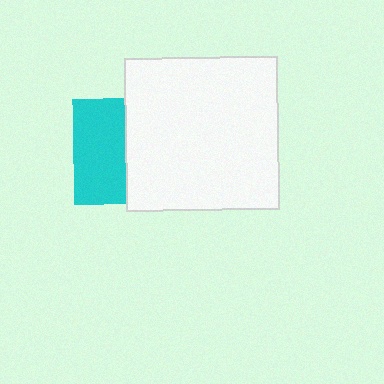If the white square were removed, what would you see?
You would see the complete cyan square.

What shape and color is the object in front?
The object in front is a white square.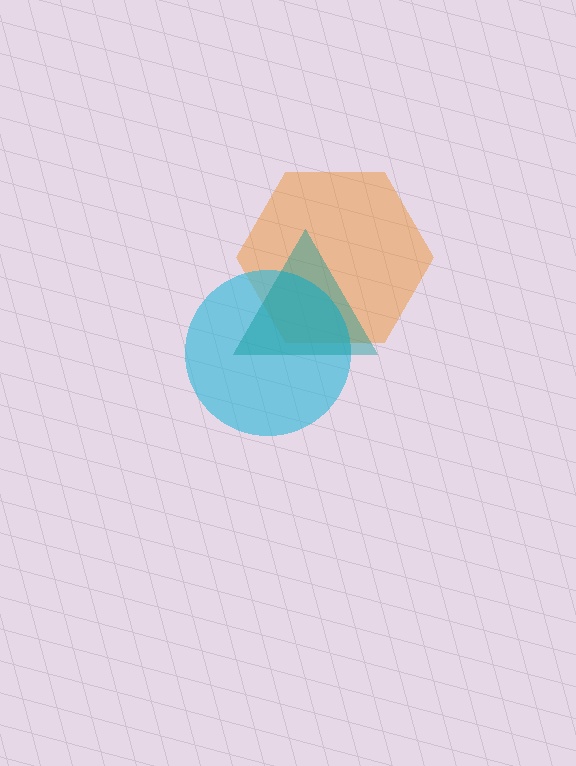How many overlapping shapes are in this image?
There are 3 overlapping shapes in the image.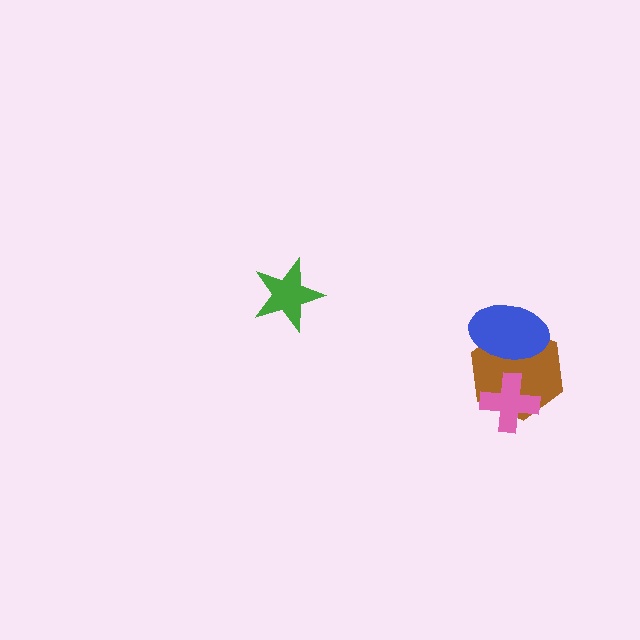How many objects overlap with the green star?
0 objects overlap with the green star.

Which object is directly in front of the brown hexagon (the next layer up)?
The blue ellipse is directly in front of the brown hexagon.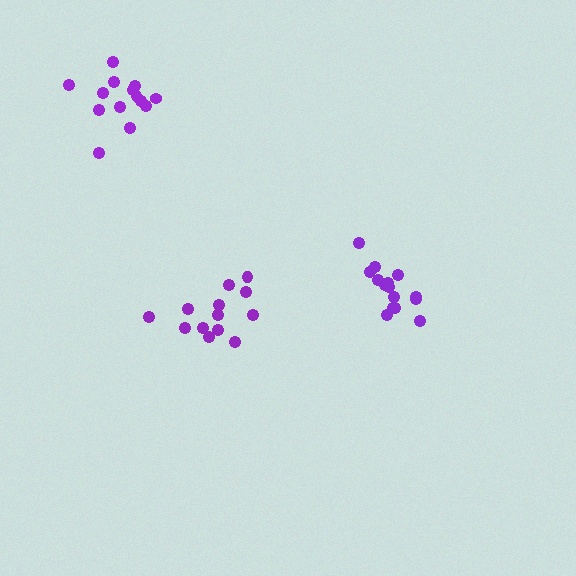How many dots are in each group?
Group 1: 15 dots, Group 2: 14 dots, Group 3: 13 dots (42 total).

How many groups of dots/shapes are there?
There are 3 groups.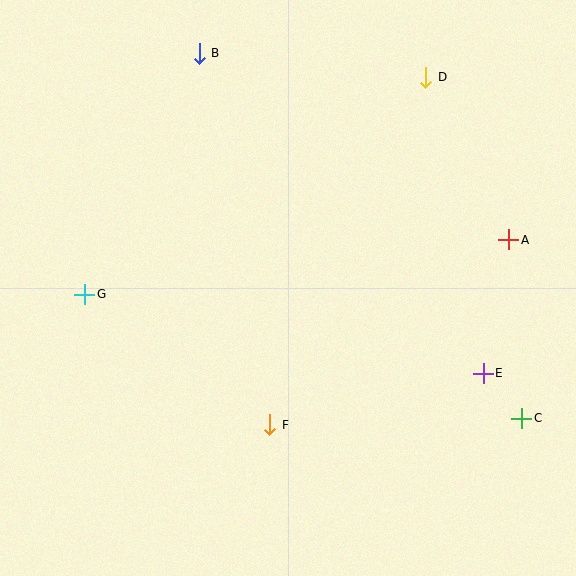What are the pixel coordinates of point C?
Point C is at (522, 418).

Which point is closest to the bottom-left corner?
Point G is closest to the bottom-left corner.